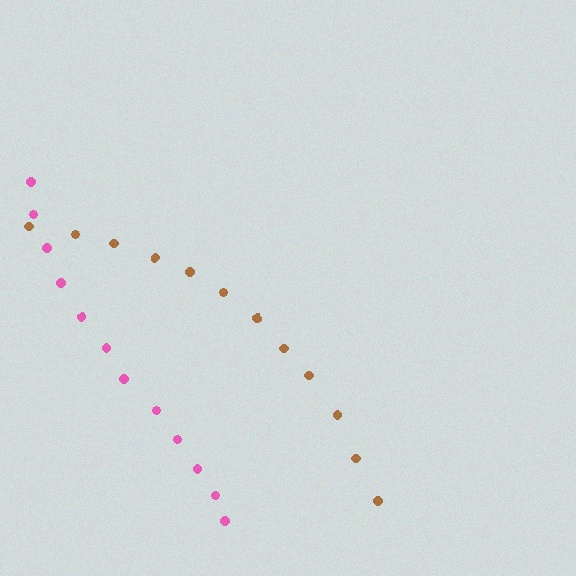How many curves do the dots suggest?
There are 2 distinct paths.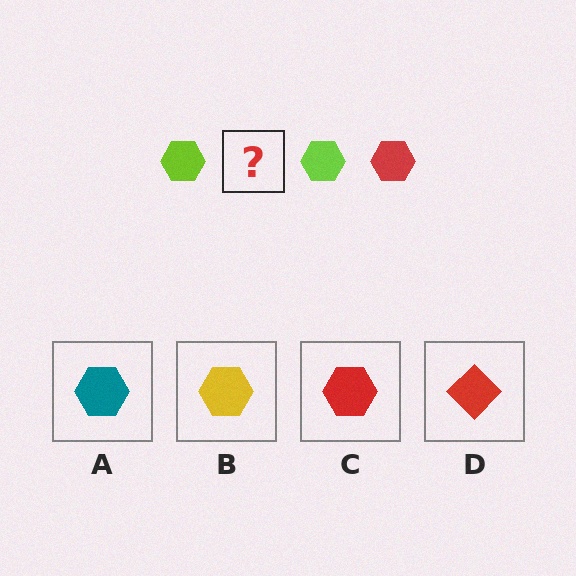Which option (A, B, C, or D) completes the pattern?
C.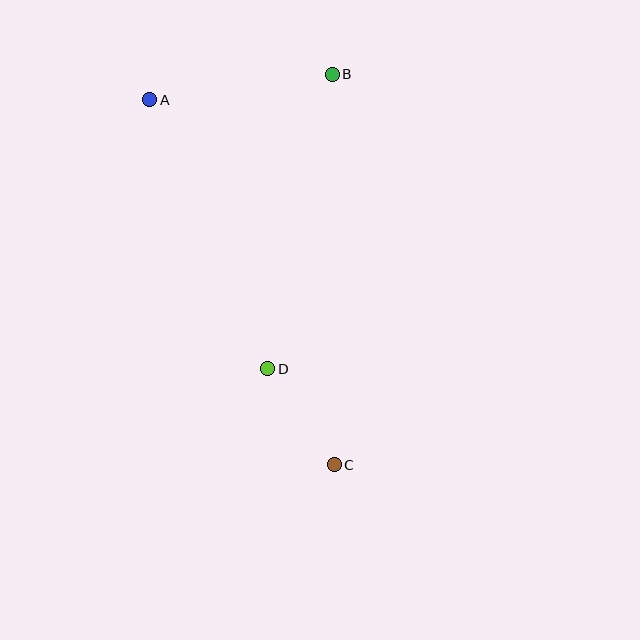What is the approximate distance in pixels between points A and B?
The distance between A and B is approximately 184 pixels.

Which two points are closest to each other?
Points C and D are closest to each other.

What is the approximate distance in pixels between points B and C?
The distance between B and C is approximately 390 pixels.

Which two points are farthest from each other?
Points A and C are farthest from each other.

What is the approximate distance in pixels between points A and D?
The distance between A and D is approximately 294 pixels.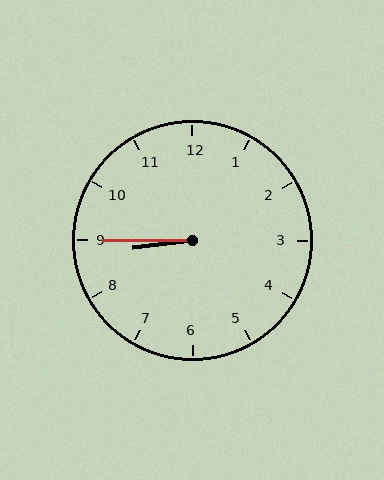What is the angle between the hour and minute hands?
Approximately 8 degrees.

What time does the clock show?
8:45.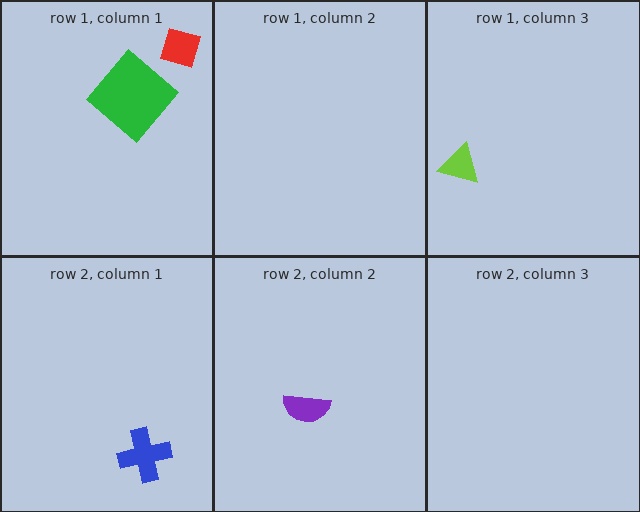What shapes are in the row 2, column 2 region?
The purple semicircle.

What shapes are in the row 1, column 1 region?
The green diamond, the red diamond.